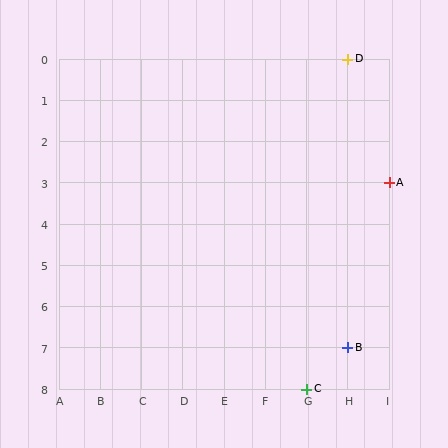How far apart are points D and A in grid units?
Points D and A are 1 column and 3 rows apart (about 3.2 grid units diagonally).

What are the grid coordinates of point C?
Point C is at grid coordinates (G, 8).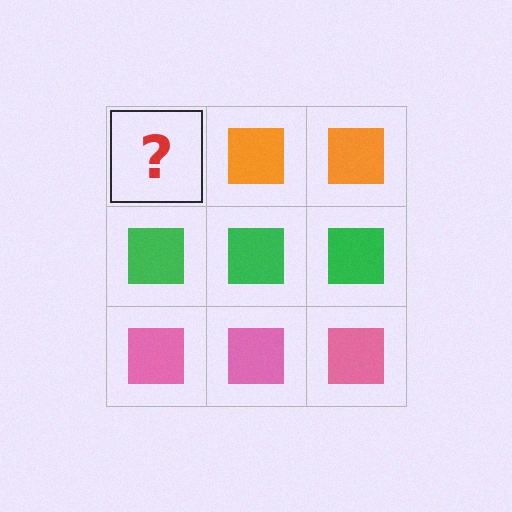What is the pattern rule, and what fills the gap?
The rule is that each row has a consistent color. The gap should be filled with an orange square.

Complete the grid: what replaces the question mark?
The question mark should be replaced with an orange square.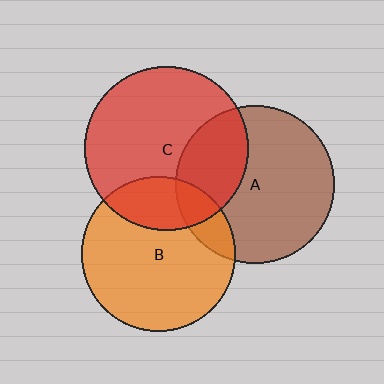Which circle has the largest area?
Circle C (red).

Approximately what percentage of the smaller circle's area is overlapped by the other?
Approximately 25%.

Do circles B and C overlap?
Yes.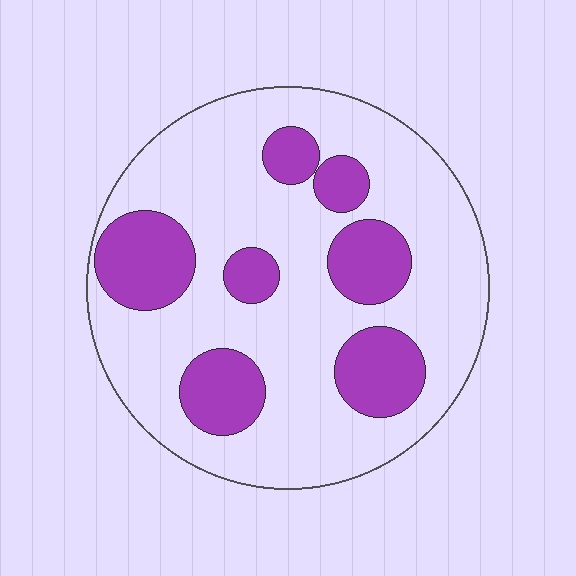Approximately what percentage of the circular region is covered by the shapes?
Approximately 25%.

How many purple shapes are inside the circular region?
7.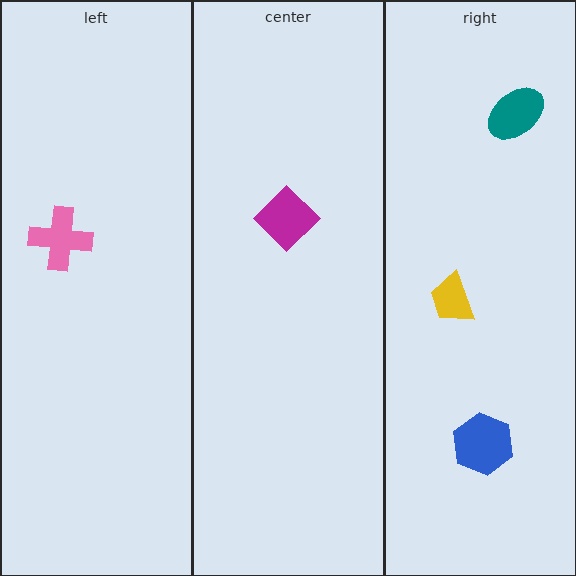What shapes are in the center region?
The magenta diamond.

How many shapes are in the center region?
1.